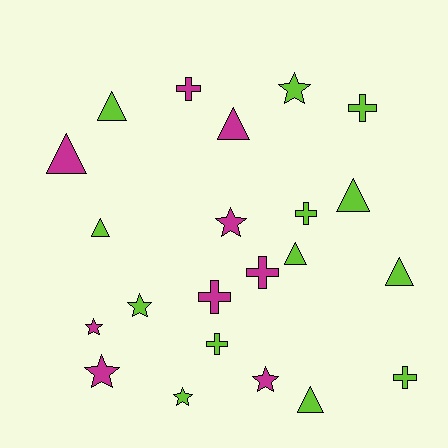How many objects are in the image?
There are 22 objects.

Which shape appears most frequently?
Triangle, with 8 objects.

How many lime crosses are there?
There are 4 lime crosses.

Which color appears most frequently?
Lime, with 13 objects.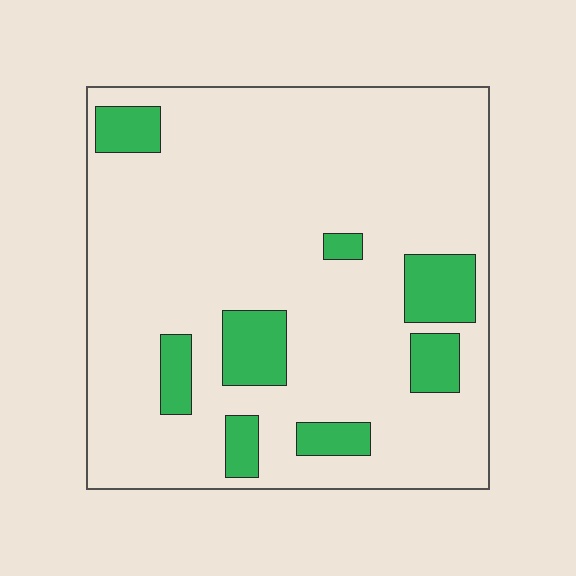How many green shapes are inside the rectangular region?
8.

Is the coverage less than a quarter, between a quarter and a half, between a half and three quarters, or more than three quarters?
Less than a quarter.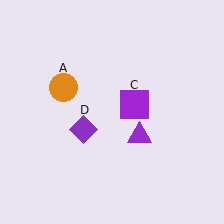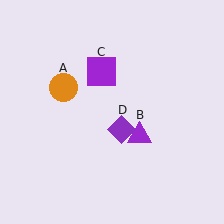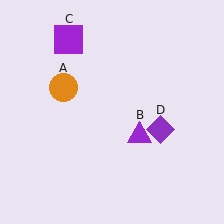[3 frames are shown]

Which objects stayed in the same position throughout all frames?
Orange circle (object A) and purple triangle (object B) remained stationary.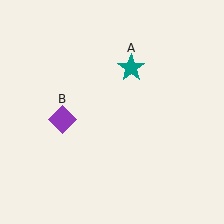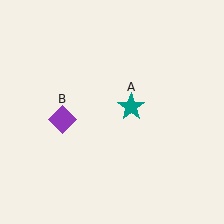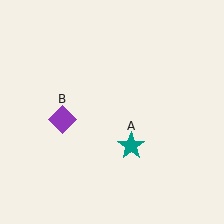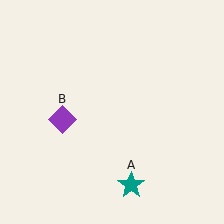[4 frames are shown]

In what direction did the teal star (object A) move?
The teal star (object A) moved down.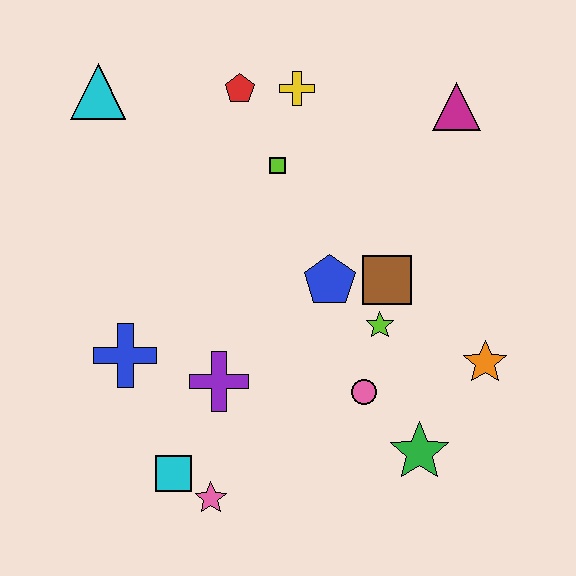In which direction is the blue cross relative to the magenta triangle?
The blue cross is to the left of the magenta triangle.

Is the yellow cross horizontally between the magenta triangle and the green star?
No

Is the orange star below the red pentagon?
Yes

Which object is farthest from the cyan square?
The magenta triangle is farthest from the cyan square.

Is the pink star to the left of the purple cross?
Yes